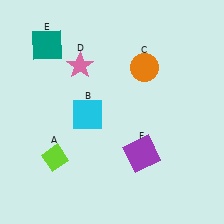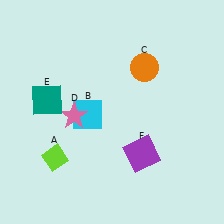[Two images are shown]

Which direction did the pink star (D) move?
The pink star (D) moved down.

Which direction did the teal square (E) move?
The teal square (E) moved down.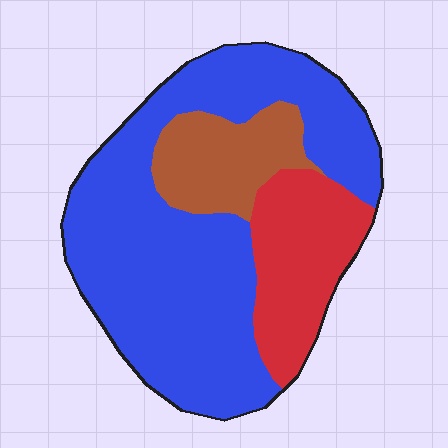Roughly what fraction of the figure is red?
Red takes up between a sixth and a third of the figure.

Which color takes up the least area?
Brown, at roughly 15%.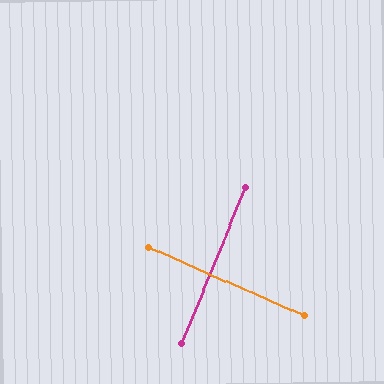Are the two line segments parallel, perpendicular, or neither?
Perpendicular — they meet at approximately 88°.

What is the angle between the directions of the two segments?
Approximately 88 degrees.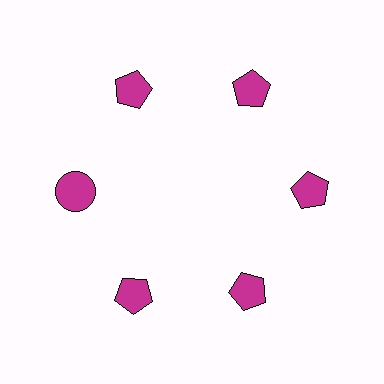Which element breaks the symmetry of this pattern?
The magenta circle at roughly the 9 o'clock position breaks the symmetry. All other shapes are magenta pentagons.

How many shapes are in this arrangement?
There are 6 shapes arranged in a ring pattern.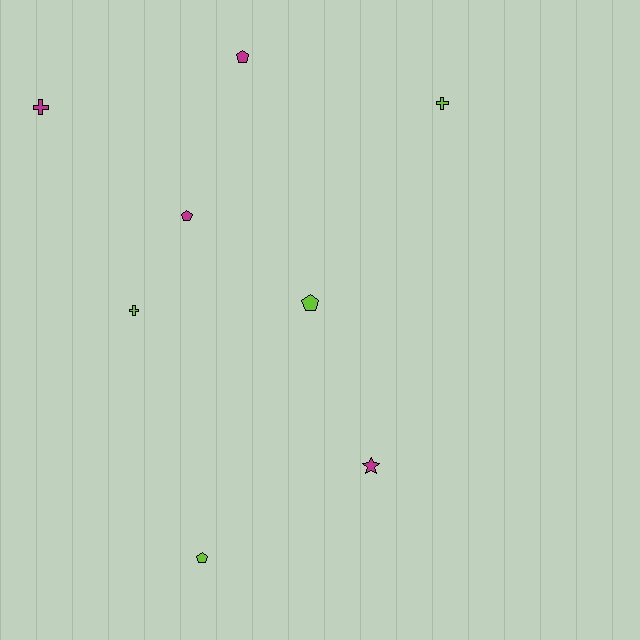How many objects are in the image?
There are 8 objects.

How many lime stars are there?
There are no lime stars.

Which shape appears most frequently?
Pentagon, with 4 objects.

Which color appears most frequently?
Magenta, with 4 objects.